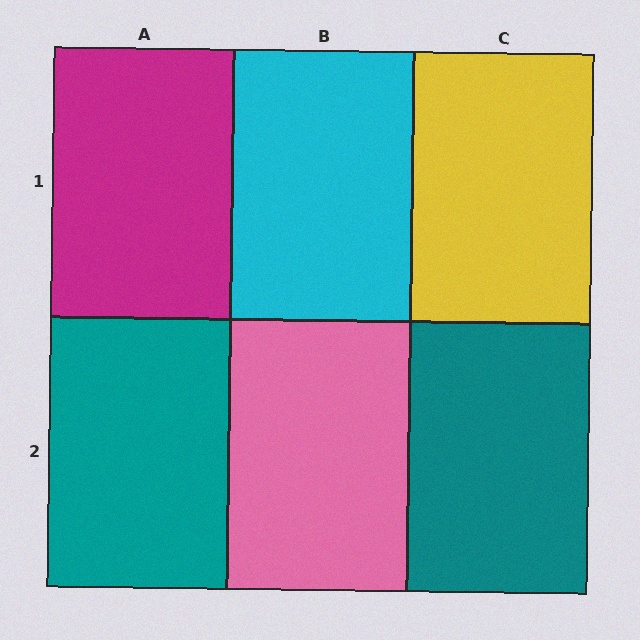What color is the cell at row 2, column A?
Teal.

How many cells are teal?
2 cells are teal.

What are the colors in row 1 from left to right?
Magenta, cyan, yellow.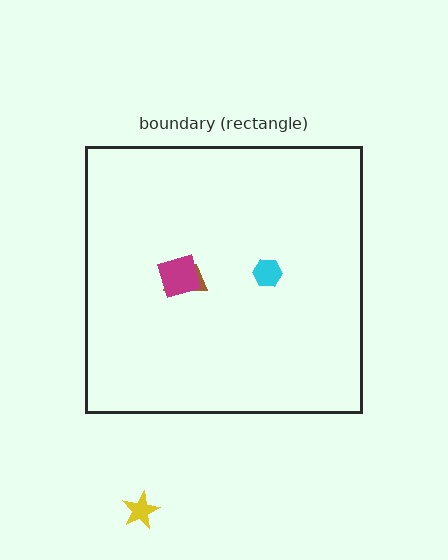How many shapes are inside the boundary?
3 inside, 1 outside.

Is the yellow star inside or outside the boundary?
Outside.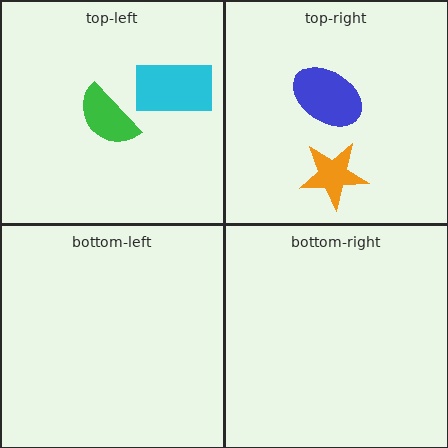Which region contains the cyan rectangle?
The top-left region.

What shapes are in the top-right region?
The blue ellipse, the orange star.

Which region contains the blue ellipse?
The top-right region.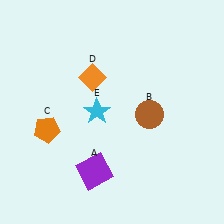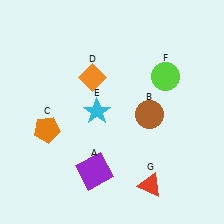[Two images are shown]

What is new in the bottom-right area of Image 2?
A red triangle (G) was added in the bottom-right area of Image 2.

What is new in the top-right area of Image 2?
A lime circle (F) was added in the top-right area of Image 2.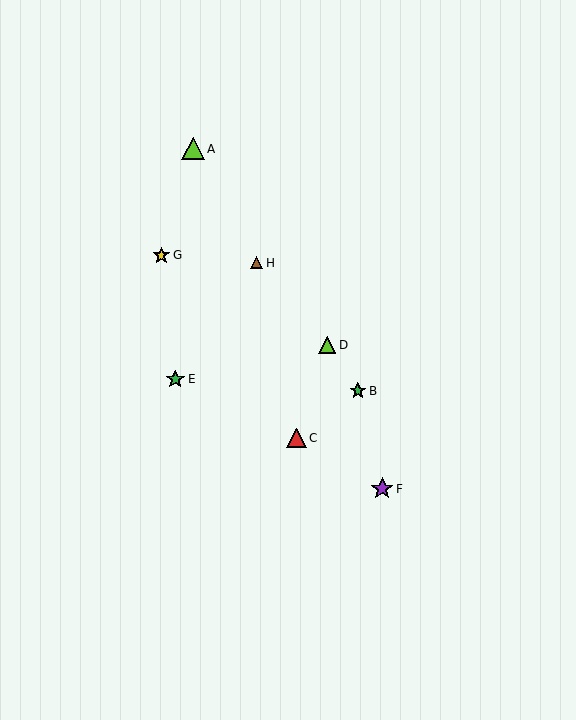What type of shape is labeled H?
Shape H is a brown triangle.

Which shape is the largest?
The lime triangle (labeled A) is the largest.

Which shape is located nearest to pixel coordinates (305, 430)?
The red triangle (labeled C) at (297, 438) is nearest to that location.